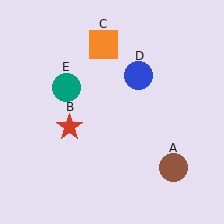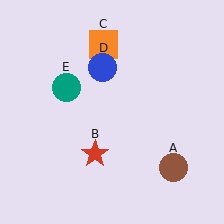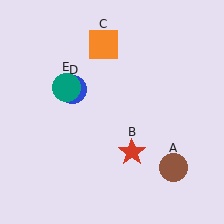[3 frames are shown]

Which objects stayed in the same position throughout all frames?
Brown circle (object A) and orange square (object C) and teal circle (object E) remained stationary.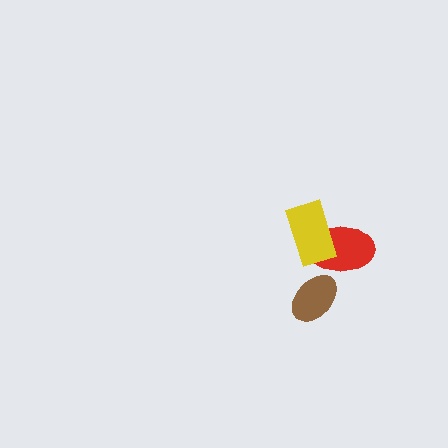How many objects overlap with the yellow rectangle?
1 object overlaps with the yellow rectangle.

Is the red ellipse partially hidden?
Yes, it is partially covered by another shape.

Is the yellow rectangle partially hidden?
No, no other shape covers it.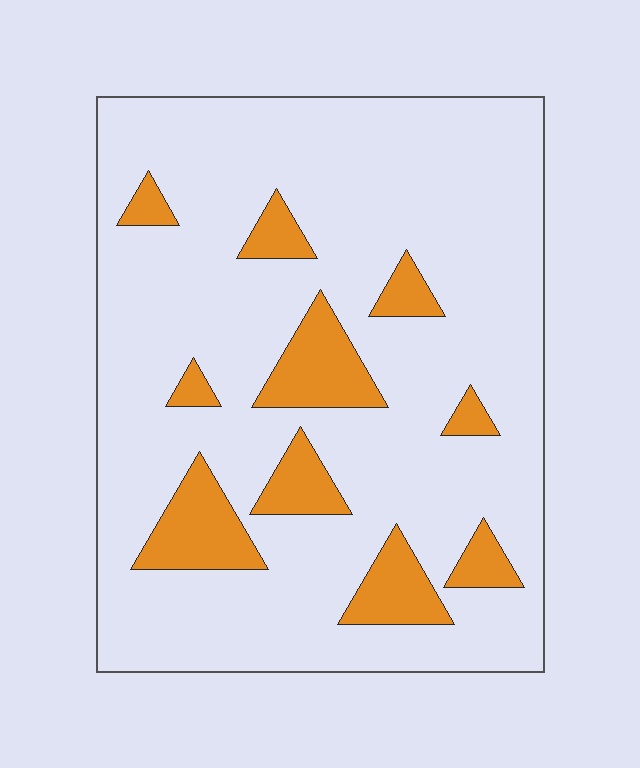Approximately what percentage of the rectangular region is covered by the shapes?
Approximately 15%.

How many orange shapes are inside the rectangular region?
10.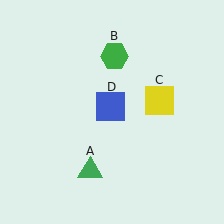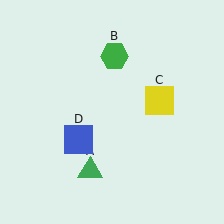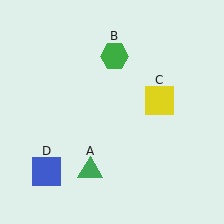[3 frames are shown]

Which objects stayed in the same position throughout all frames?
Green triangle (object A) and green hexagon (object B) and yellow square (object C) remained stationary.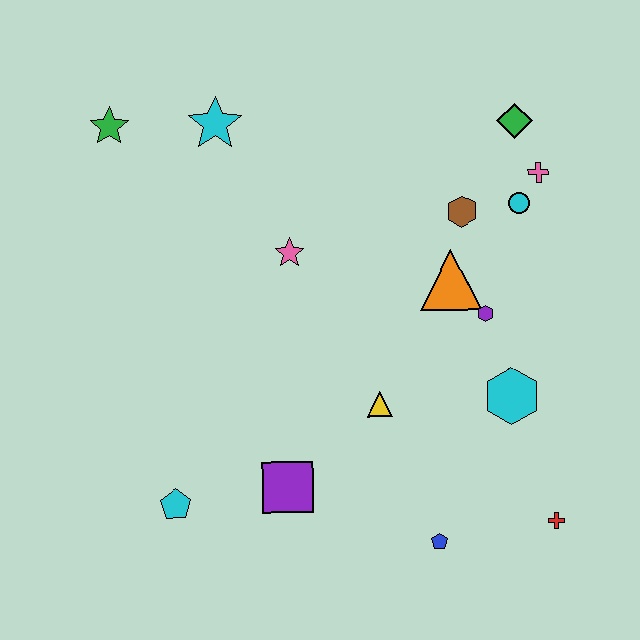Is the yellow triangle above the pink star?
No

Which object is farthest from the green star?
The red cross is farthest from the green star.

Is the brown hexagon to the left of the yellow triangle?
No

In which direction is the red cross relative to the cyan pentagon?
The red cross is to the right of the cyan pentagon.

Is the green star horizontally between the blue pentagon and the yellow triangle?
No